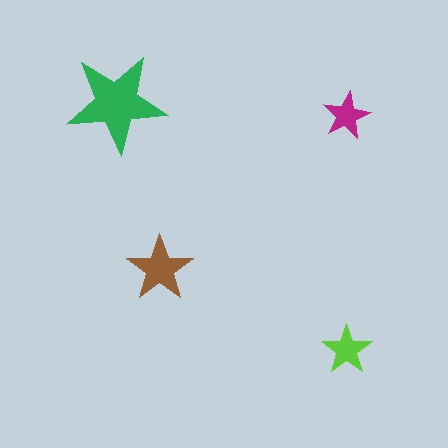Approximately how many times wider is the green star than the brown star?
About 1.5 times wider.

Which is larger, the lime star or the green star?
The green one.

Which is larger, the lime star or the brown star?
The brown one.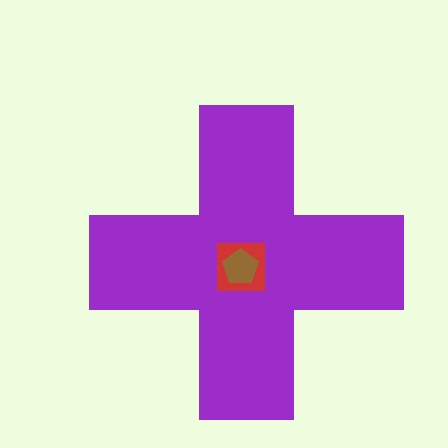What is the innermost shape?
The brown pentagon.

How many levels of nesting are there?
3.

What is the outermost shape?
The purple cross.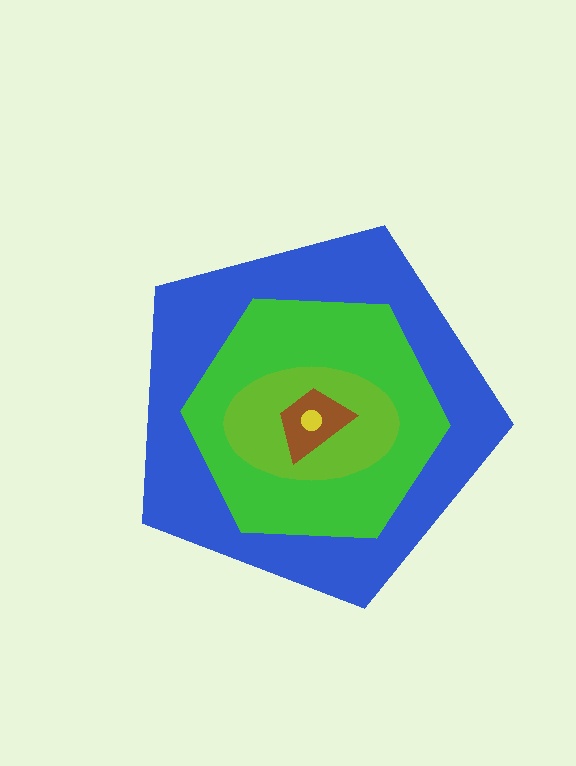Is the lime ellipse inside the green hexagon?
Yes.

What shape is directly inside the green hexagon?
The lime ellipse.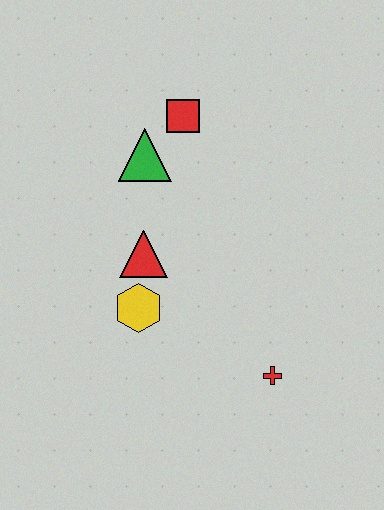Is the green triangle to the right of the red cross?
No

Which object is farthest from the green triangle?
The red cross is farthest from the green triangle.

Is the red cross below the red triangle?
Yes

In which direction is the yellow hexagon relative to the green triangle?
The yellow hexagon is below the green triangle.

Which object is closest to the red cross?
The yellow hexagon is closest to the red cross.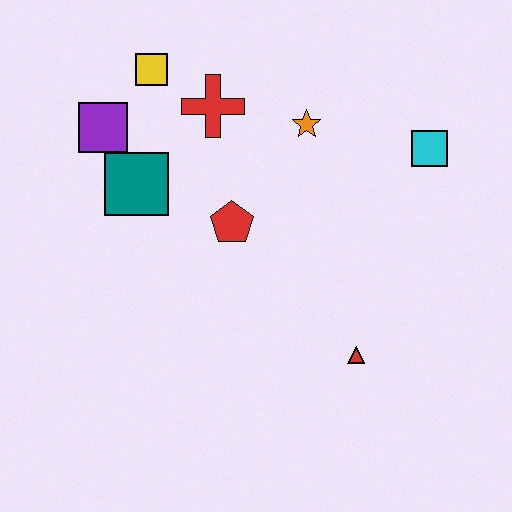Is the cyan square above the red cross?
No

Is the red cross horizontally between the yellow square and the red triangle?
Yes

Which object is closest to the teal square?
The purple square is closest to the teal square.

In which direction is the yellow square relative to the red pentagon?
The yellow square is above the red pentagon.